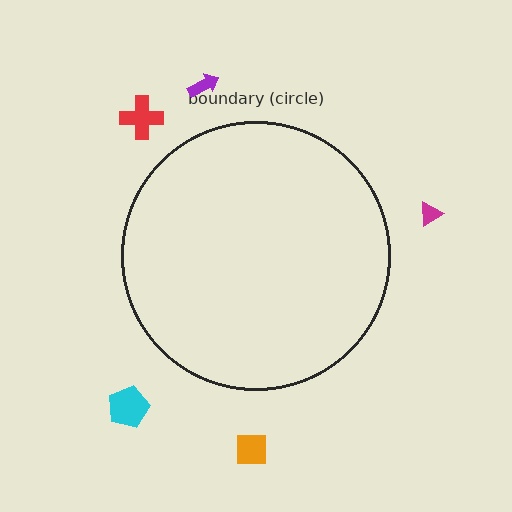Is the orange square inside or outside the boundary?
Outside.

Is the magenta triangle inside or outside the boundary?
Outside.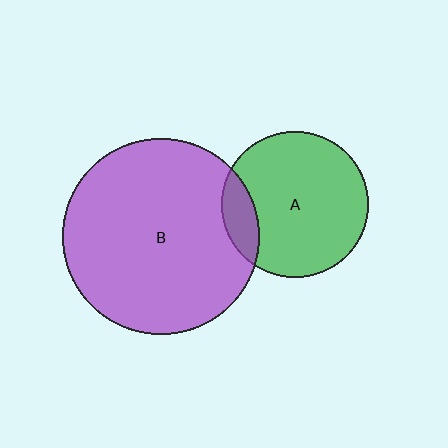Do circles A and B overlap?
Yes.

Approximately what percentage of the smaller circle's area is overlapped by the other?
Approximately 15%.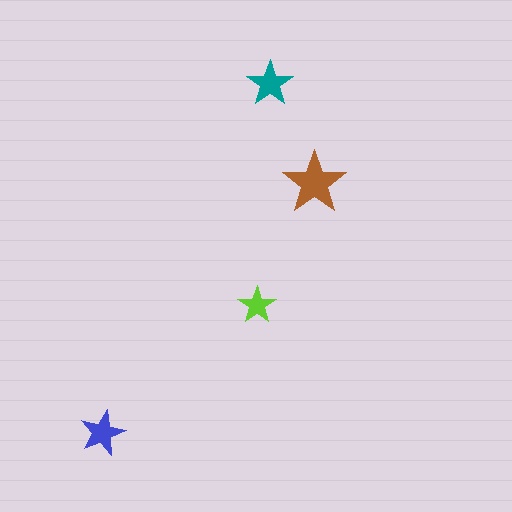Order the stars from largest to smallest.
the brown one, the teal one, the blue one, the lime one.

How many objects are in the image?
There are 4 objects in the image.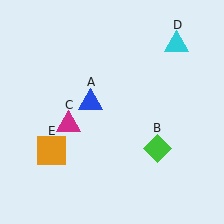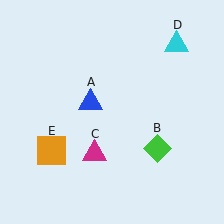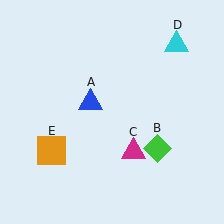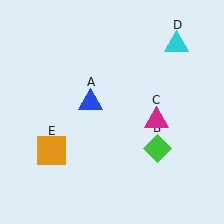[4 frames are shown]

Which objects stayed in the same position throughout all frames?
Blue triangle (object A) and green diamond (object B) and cyan triangle (object D) and orange square (object E) remained stationary.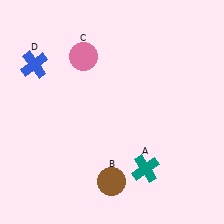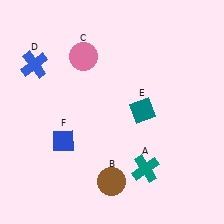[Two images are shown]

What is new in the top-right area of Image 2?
A teal diamond (E) was added in the top-right area of Image 2.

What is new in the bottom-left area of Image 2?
A blue diamond (F) was added in the bottom-left area of Image 2.